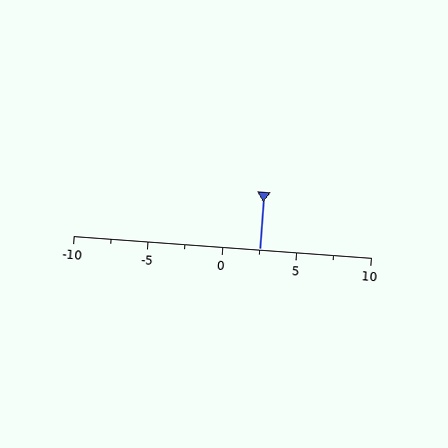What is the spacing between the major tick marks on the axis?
The major ticks are spaced 5 apart.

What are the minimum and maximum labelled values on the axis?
The axis runs from -10 to 10.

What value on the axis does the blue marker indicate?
The marker indicates approximately 2.5.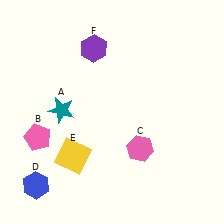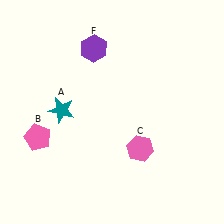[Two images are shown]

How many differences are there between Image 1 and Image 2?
There are 2 differences between the two images.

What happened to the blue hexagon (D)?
The blue hexagon (D) was removed in Image 2. It was in the bottom-left area of Image 1.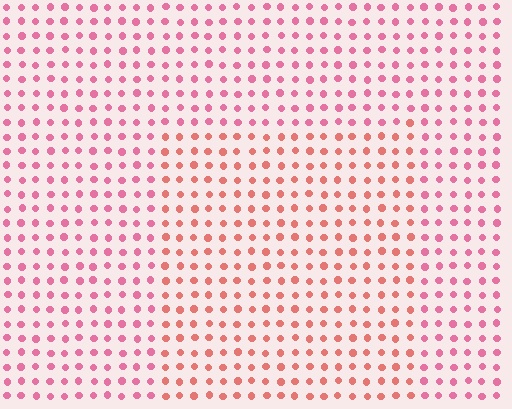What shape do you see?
I see a rectangle.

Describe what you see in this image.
The image is filled with small pink elements in a uniform arrangement. A rectangle-shaped region is visible where the elements are tinted to a slightly different hue, forming a subtle color boundary.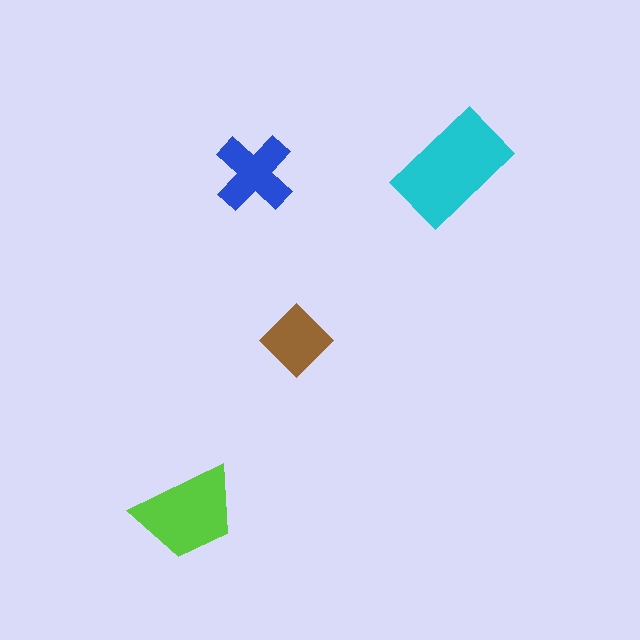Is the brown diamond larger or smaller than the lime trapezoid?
Smaller.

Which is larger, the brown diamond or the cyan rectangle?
The cyan rectangle.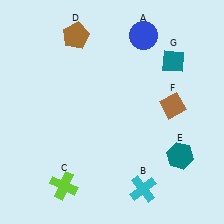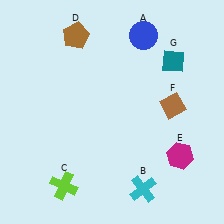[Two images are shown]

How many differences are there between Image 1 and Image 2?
There is 1 difference between the two images.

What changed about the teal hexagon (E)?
In Image 1, E is teal. In Image 2, it changed to magenta.